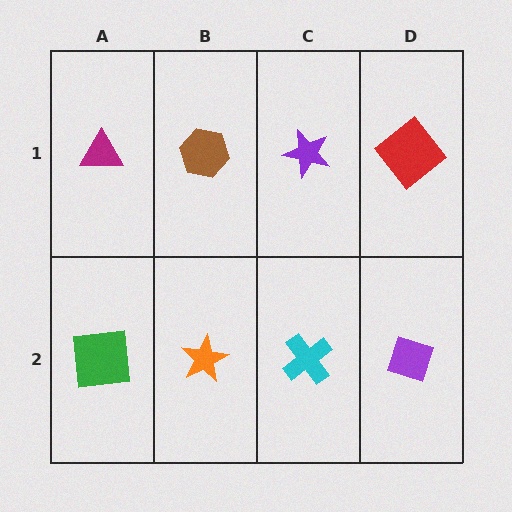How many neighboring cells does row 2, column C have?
3.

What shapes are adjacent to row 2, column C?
A purple star (row 1, column C), an orange star (row 2, column B), a purple diamond (row 2, column D).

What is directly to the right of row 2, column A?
An orange star.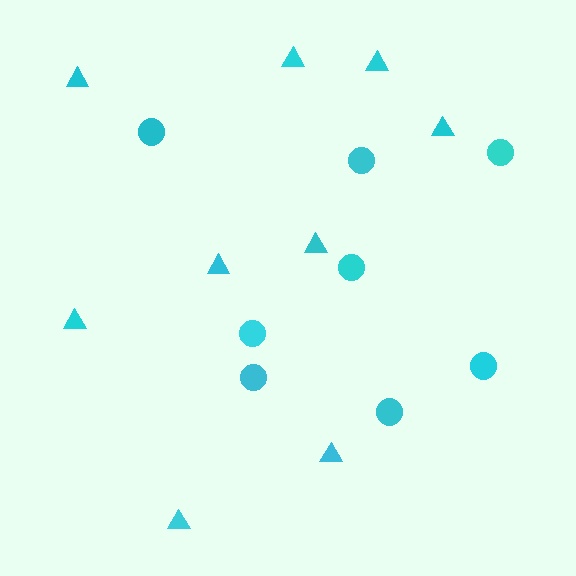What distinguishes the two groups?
There are 2 groups: one group of circles (8) and one group of triangles (9).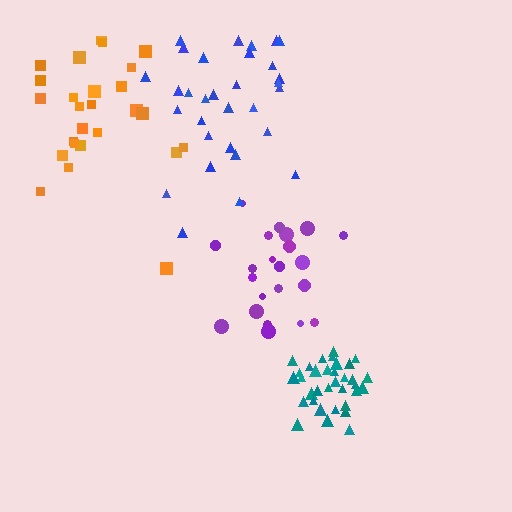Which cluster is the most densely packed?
Teal.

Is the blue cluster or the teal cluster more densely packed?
Teal.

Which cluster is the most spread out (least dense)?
Orange.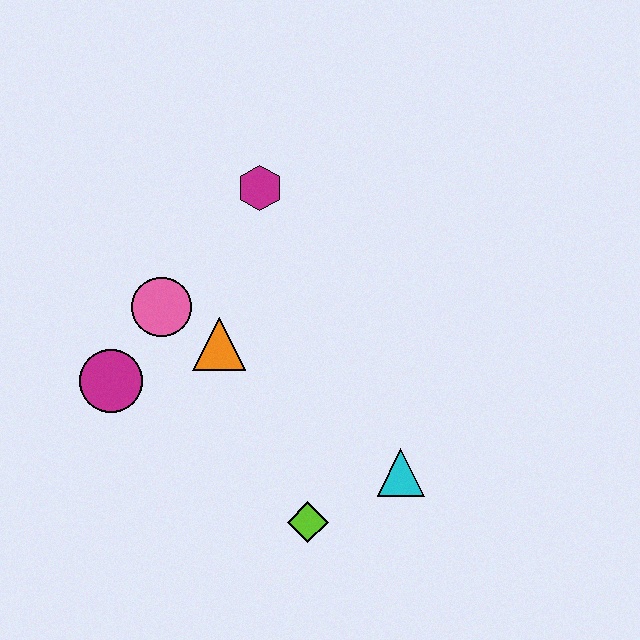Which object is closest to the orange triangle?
The pink circle is closest to the orange triangle.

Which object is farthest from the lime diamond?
The magenta hexagon is farthest from the lime diamond.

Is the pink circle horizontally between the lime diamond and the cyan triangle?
No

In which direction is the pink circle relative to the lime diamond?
The pink circle is above the lime diamond.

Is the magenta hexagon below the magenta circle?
No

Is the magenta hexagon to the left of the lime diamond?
Yes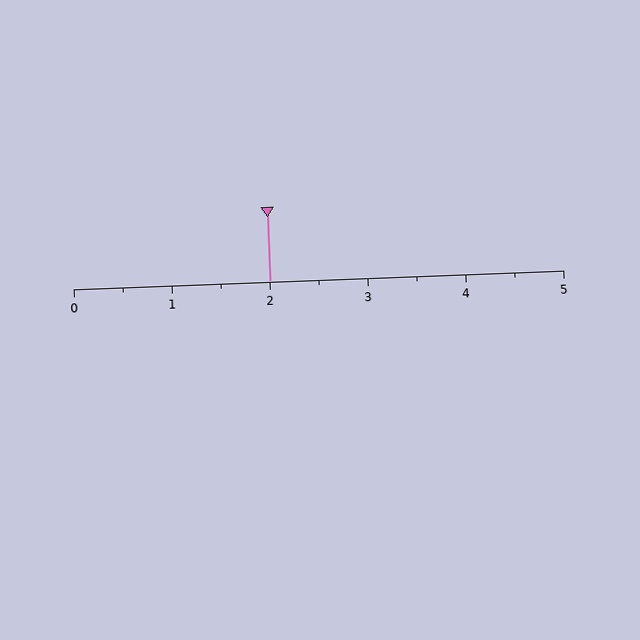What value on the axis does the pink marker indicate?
The marker indicates approximately 2.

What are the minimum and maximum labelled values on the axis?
The axis runs from 0 to 5.